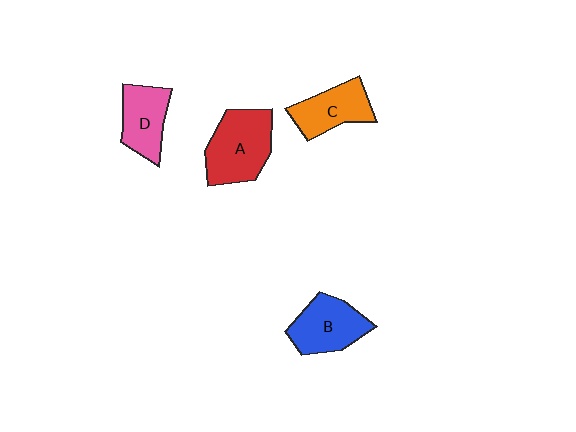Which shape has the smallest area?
Shape D (pink).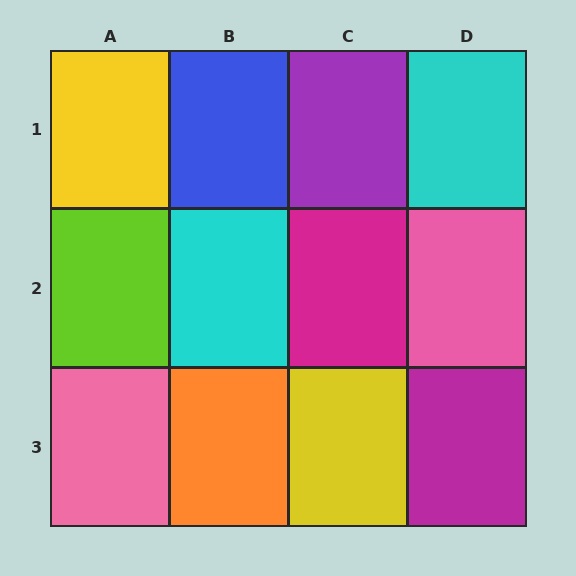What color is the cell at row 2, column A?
Lime.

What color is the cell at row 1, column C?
Purple.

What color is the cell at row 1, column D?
Cyan.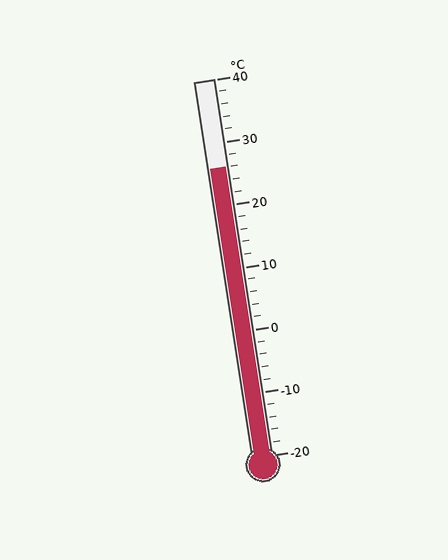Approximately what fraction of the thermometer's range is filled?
The thermometer is filled to approximately 75% of its range.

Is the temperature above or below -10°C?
The temperature is above -10°C.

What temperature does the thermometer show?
The thermometer shows approximately 26°C.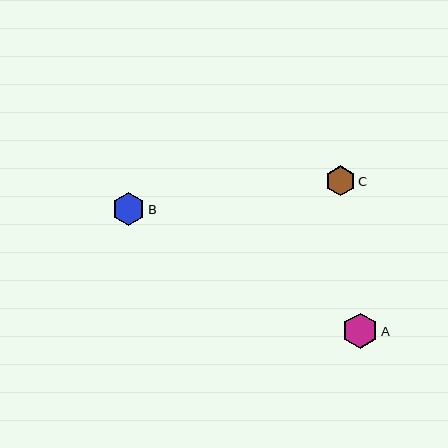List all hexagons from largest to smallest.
From largest to smallest: A, B, C.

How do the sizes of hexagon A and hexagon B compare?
Hexagon A and hexagon B are approximately the same size.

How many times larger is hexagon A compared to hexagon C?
Hexagon A is approximately 1.2 times the size of hexagon C.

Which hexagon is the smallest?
Hexagon C is the smallest with a size of approximately 30 pixels.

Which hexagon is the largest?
Hexagon A is the largest with a size of approximately 35 pixels.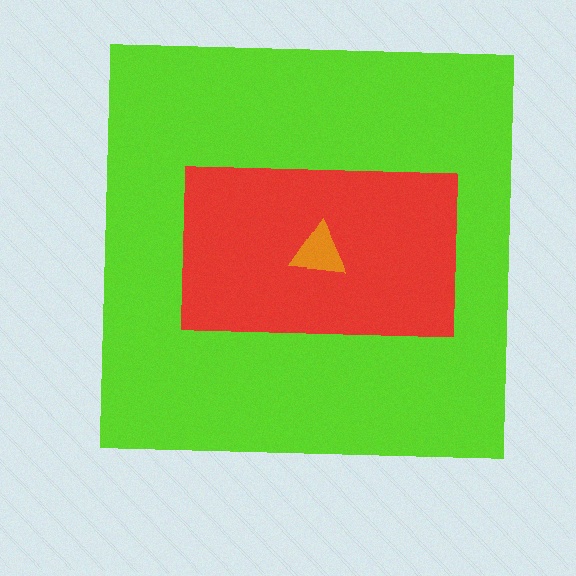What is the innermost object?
The orange triangle.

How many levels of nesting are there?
3.